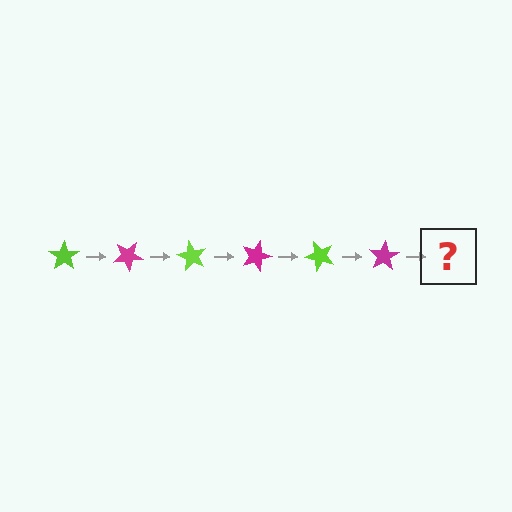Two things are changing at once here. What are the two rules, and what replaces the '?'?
The two rules are that it rotates 30 degrees each step and the color cycles through lime and magenta. The '?' should be a lime star, rotated 180 degrees from the start.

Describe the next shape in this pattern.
It should be a lime star, rotated 180 degrees from the start.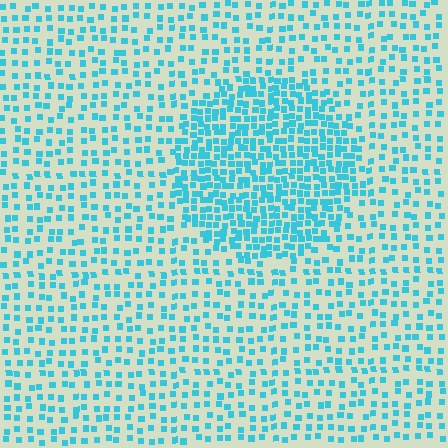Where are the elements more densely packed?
The elements are more densely packed inside the circle boundary.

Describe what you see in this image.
The image contains small cyan elements arranged at two different densities. A circle-shaped region is visible where the elements are more densely packed than the surrounding area.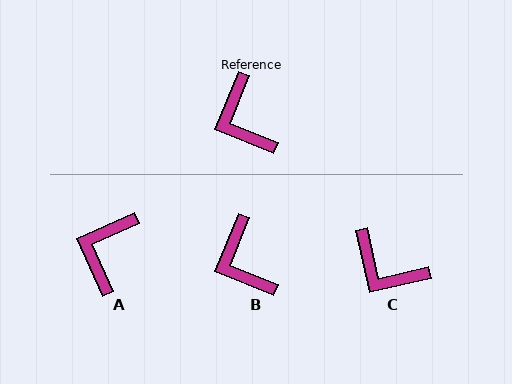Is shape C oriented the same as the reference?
No, it is off by about 35 degrees.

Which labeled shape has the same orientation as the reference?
B.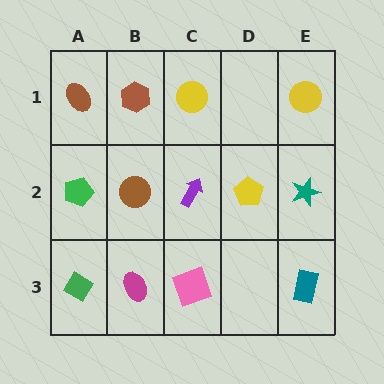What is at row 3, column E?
A teal rectangle.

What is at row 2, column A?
A green pentagon.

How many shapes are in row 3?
4 shapes.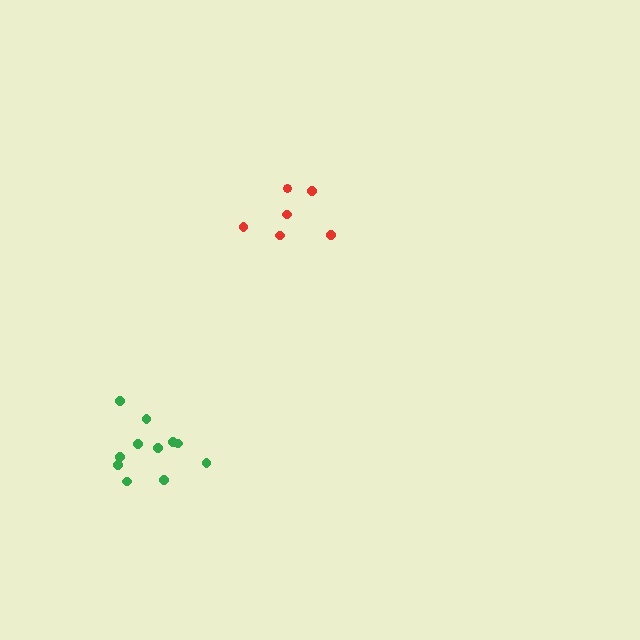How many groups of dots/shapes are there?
There are 2 groups.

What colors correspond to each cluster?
The clusters are colored: red, green.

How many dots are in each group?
Group 1: 6 dots, Group 2: 11 dots (17 total).